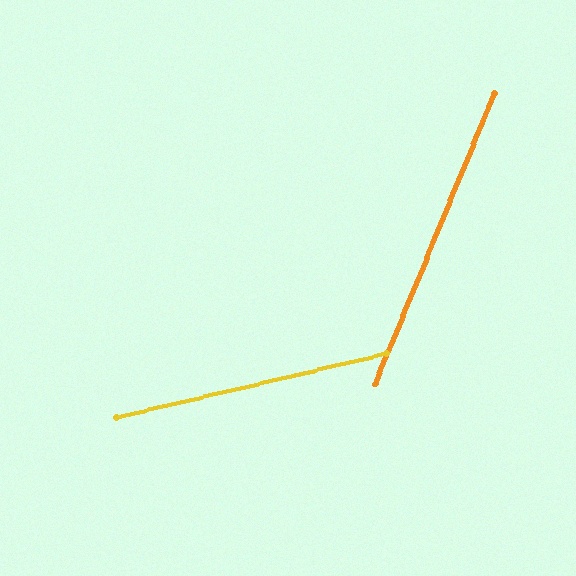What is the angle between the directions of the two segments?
Approximately 54 degrees.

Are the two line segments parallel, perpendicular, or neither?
Neither parallel nor perpendicular — they differ by about 54°.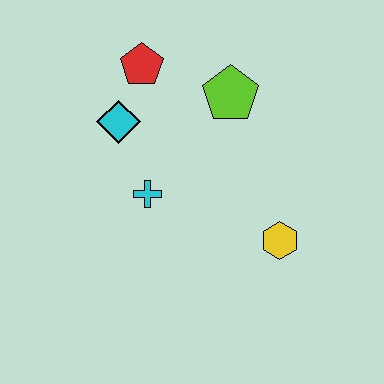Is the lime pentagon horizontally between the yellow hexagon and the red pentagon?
Yes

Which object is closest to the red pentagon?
The cyan diamond is closest to the red pentagon.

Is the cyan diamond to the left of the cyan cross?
Yes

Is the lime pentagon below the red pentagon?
Yes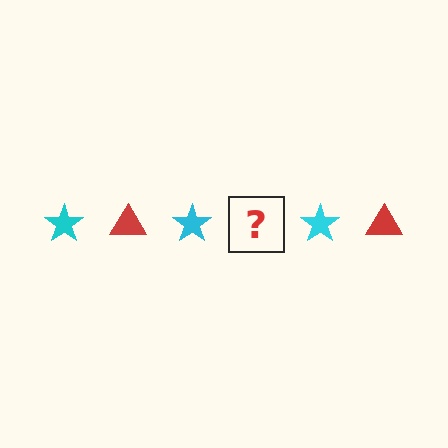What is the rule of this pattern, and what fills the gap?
The rule is that the pattern alternates between cyan star and red triangle. The gap should be filled with a red triangle.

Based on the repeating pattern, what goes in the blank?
The blank should be a red triangle.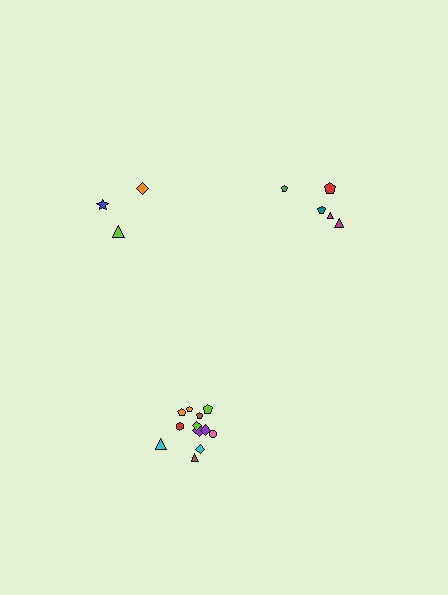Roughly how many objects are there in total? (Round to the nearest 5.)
Roughly 20 objects in total.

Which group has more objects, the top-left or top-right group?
The top-right group.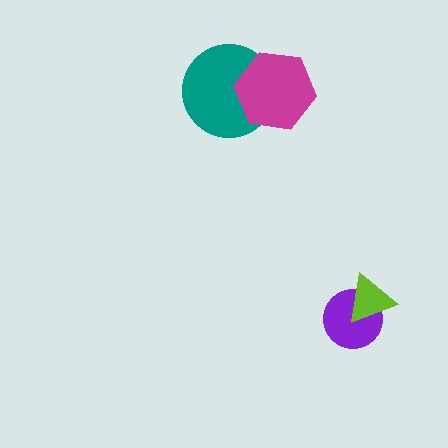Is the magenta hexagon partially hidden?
No, no other shape covers it.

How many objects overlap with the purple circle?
1 object overlaps with the purple circle.